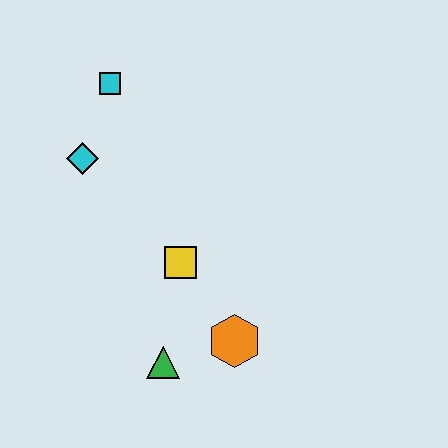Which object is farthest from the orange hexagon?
The cyan square is farthest from the orange hexagon.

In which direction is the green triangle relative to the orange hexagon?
The green triangle is to the left of the orange hexagon.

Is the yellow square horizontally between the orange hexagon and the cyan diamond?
Yes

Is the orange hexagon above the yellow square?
No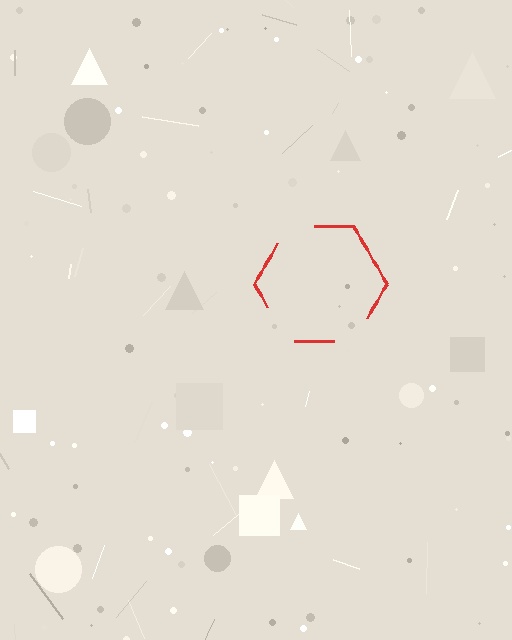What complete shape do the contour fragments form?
The contour fragments form a hexagon.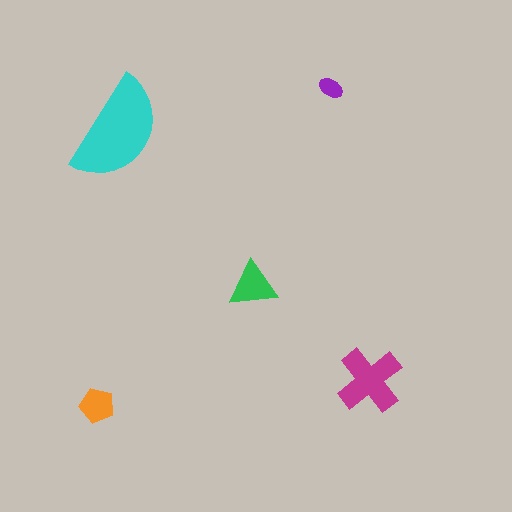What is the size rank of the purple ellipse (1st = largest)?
5th.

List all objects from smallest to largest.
The purple ellipse, the orange pentagon, the green triangle, the magenta cross, the cyan semicircle.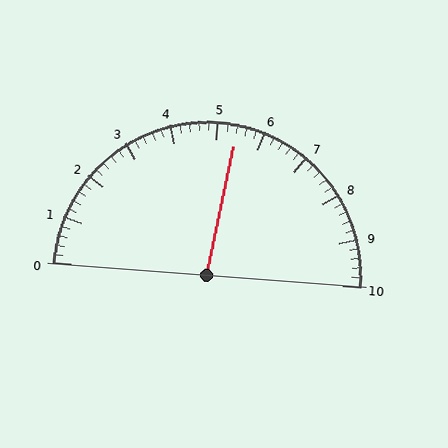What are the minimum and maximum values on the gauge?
The gauge ranges from 0 to 10.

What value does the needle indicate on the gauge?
The needle indicates approximately 5.4.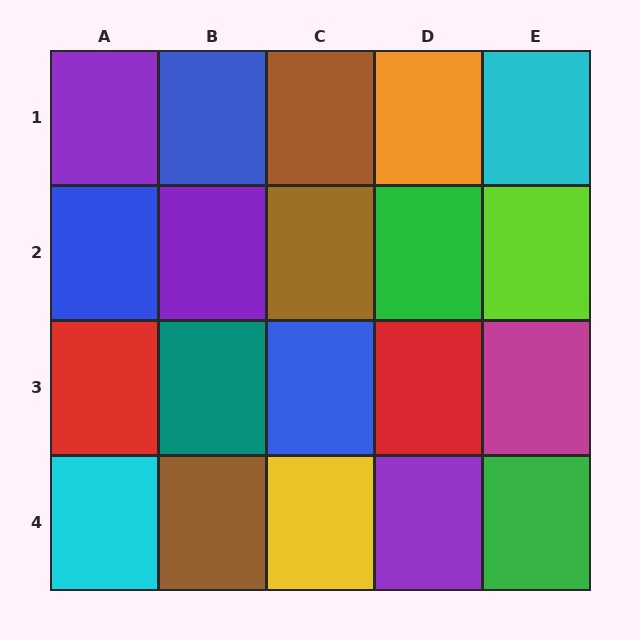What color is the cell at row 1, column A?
Purple.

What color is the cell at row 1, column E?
Cyan.